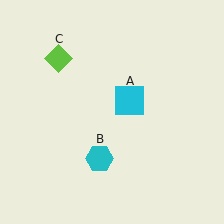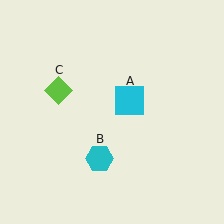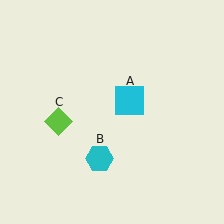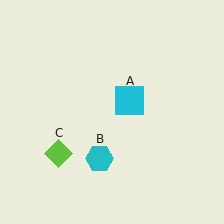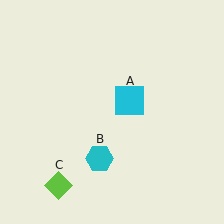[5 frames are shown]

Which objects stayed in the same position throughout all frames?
Cyan square (object A) and cyan hexagon (object B) remained stationary.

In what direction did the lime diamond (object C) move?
The lime diamond (object C) moved down.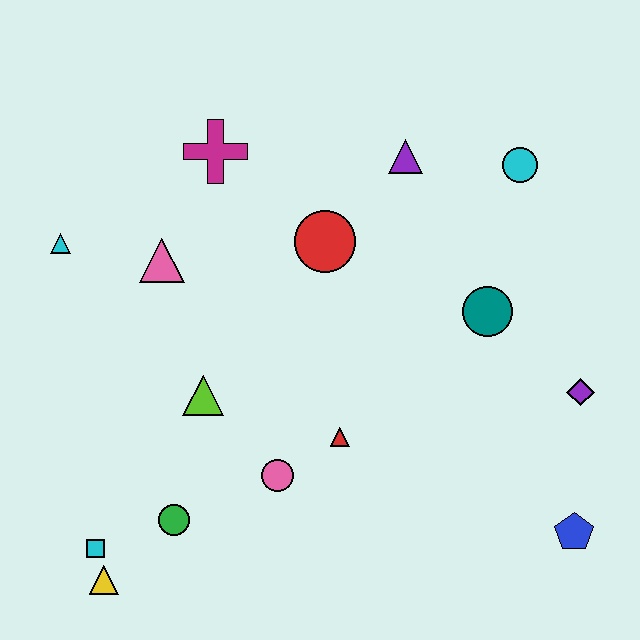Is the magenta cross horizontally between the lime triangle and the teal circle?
Yes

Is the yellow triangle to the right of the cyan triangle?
Yes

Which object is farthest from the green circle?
The cyan circle is farthest from the green circle.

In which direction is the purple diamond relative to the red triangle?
The purple diamond is to the right of the red triangle.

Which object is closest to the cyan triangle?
The pink triangle is closest to the cyan triangle.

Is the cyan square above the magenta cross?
No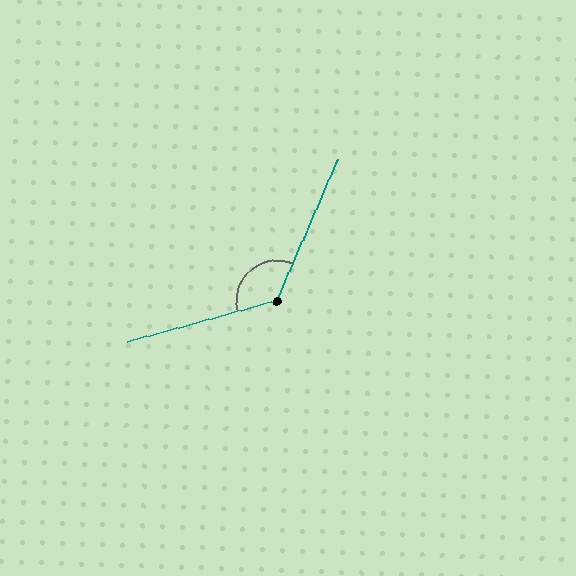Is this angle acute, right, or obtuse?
It is obtuse.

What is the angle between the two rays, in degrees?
Approximately 129 degrees.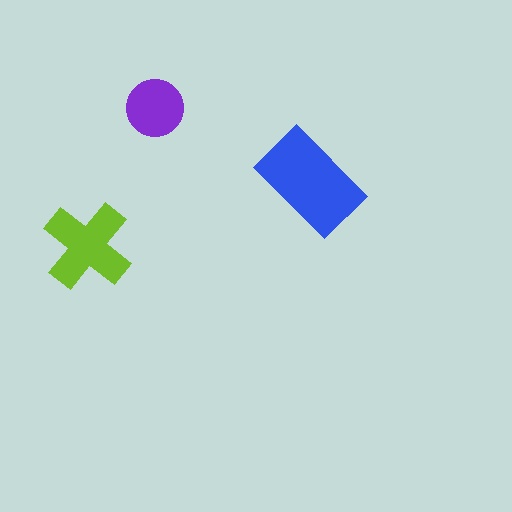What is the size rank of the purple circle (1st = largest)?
3rd.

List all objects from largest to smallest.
The blue rectangle, the lime cross, the purple circle.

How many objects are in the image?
There are 3 objects in the image.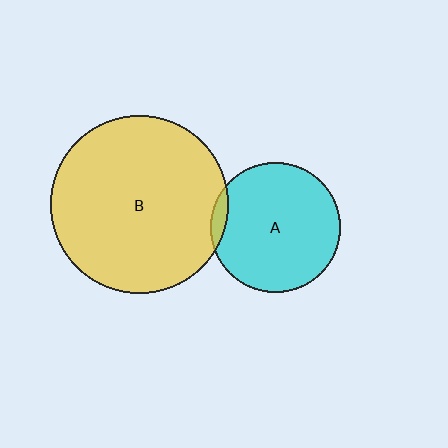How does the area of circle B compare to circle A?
Approximately 1.9 times.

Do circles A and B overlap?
Yes.